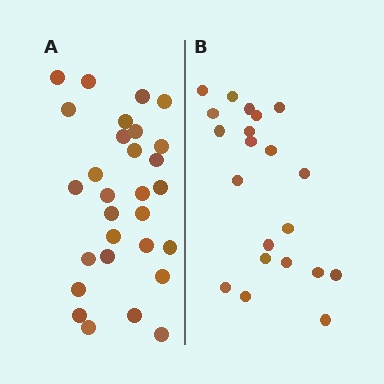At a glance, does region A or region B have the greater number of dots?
Region A (the left region) has more dots.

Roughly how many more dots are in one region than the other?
Region A has roughly 8 or so more dots than region B.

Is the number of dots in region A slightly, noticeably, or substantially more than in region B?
Region A has noticeably more, but not dramatically so. The ratio is roughly 1.4 to 1.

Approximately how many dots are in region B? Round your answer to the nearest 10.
About 20 dots. (The exact count is 21, which rounds to 20.)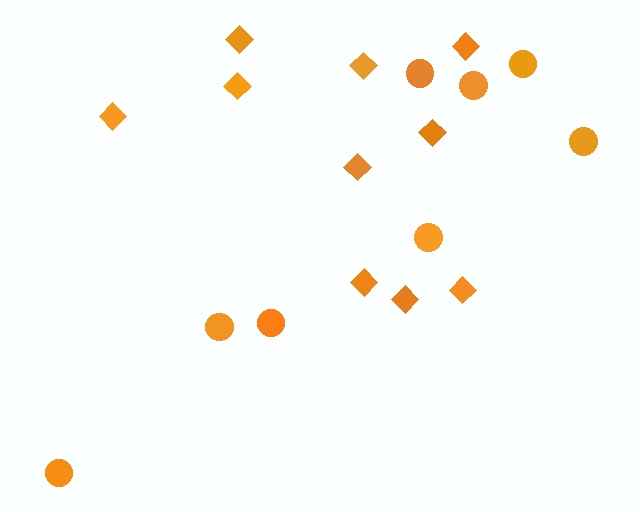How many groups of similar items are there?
There are 2 groups: one group of diamonds (10) and one group of circles (8).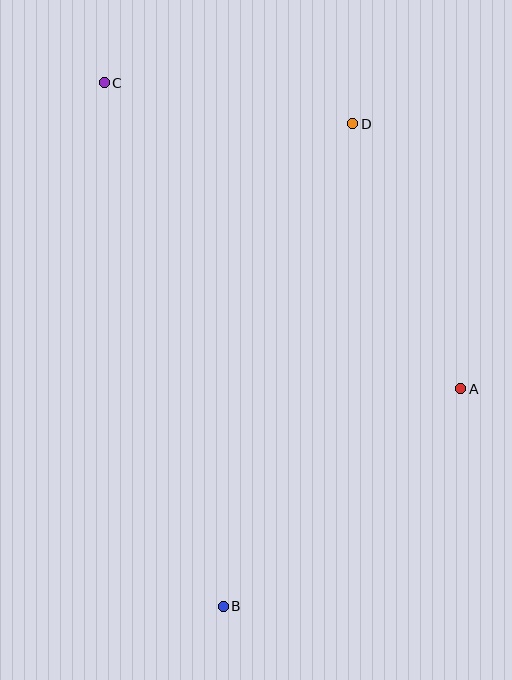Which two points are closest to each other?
Points C and D are closest to each other.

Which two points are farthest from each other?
Points B and C are farthest from each other.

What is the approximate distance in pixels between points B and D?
The distance between B and D is approximately 499 pixels.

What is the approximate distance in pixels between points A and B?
The distance between A and B is approximately 322 pixels.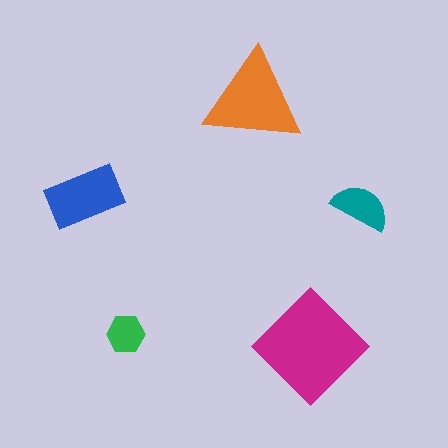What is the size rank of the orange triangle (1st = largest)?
2nd.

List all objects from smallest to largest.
The green hexagon, the teal semicircle, the blue rectangle, the orange triangle, the magenta diamond.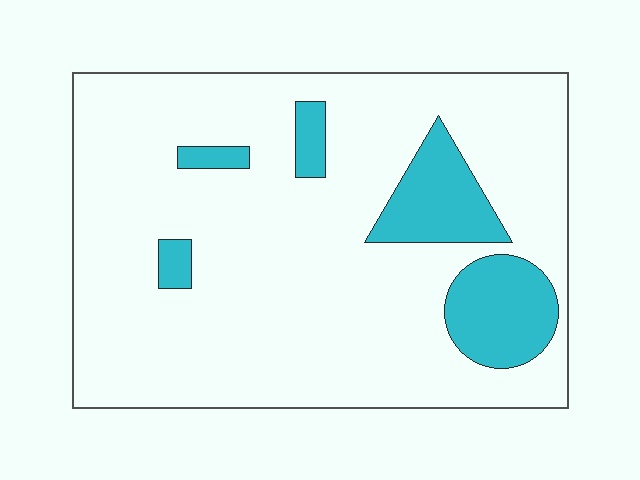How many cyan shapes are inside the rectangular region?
5.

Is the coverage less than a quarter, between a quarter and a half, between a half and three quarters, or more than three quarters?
Less than a quarter.